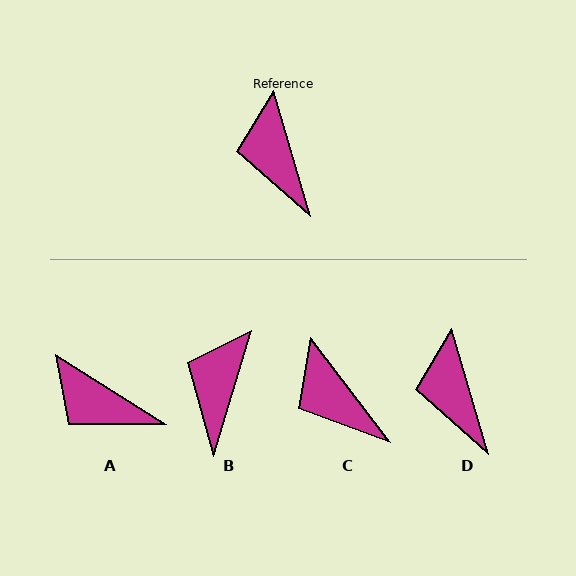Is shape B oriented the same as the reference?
No, it is off by about 33 degrees.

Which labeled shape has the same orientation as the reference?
D.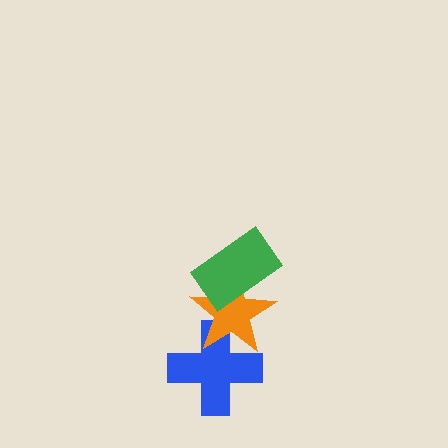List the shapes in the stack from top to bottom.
From top to bottom: the green rectangle, the orange star, the blue cross.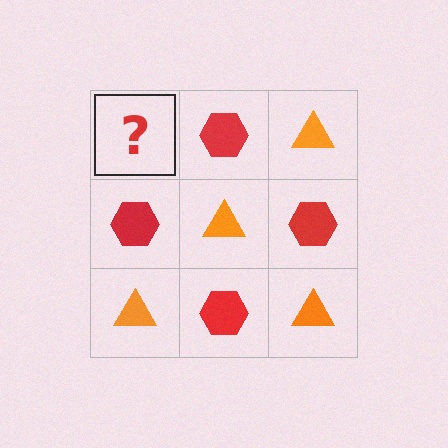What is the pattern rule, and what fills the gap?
The rule is that it alternates orange triangle and red hexagon in a checkerboard pattern. The gap should be filled with an orange triangle.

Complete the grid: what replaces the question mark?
The question mark should be replaced with an orange triangle.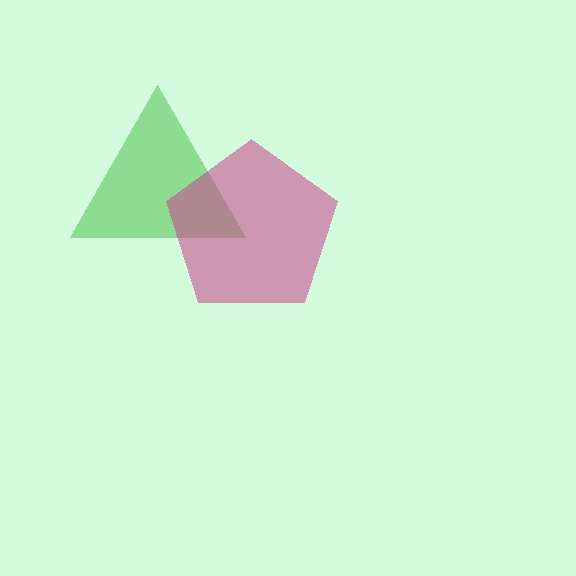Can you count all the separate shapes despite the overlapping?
Yes, there are 2 separate shapes.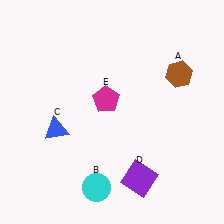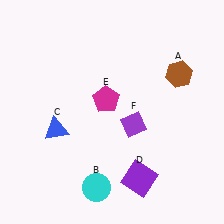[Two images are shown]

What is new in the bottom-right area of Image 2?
A purple diamond (F) was added in the bottom-right area of Image 2.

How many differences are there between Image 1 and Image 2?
There is 1 difference between the two images.